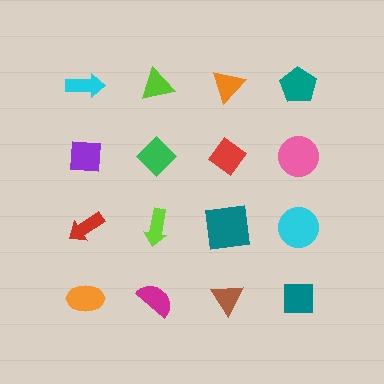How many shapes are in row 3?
4 shapes.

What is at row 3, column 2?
A lime arrow.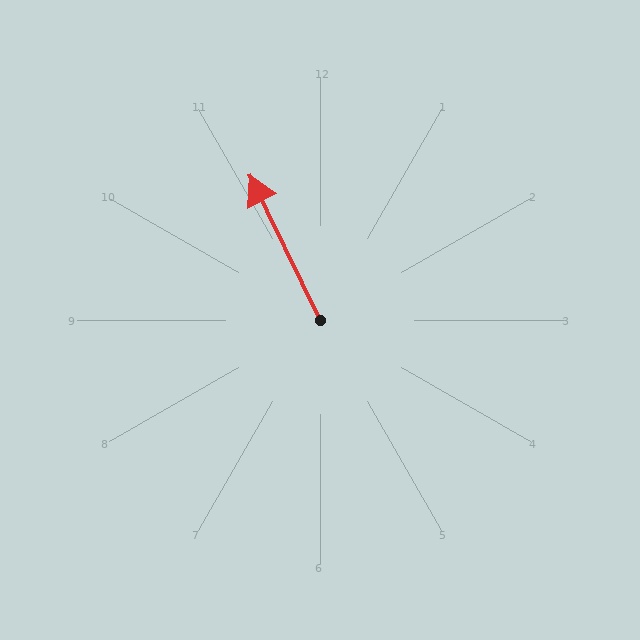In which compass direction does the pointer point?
Northwest.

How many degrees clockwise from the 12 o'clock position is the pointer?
Approximately 334 degrees.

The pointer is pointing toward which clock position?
Roughly 11 o'clock.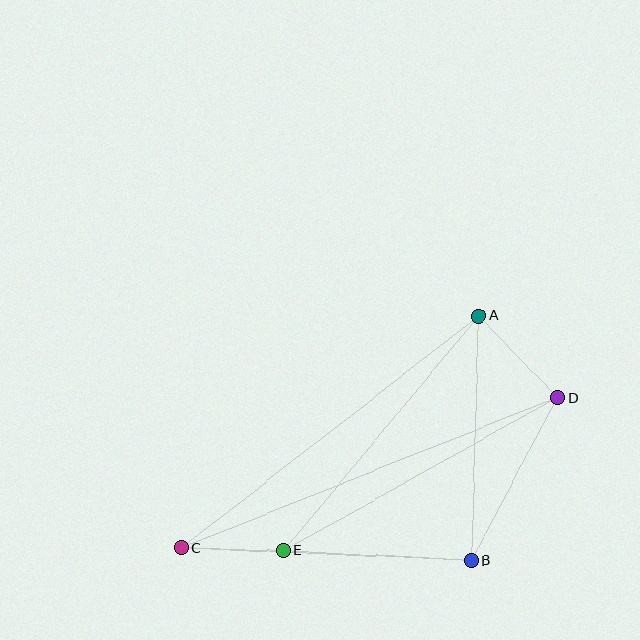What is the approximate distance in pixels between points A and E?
The distance between A and E is approximately 305 pixels.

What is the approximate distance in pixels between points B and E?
The distance between B and E is approximately 188 pixels.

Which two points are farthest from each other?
Points C and D are farthest from each other.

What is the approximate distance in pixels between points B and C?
The distance between B and C is approximately 290 pixels.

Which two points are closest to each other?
Points C and E are closest to each other.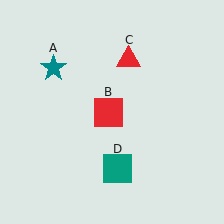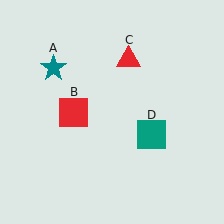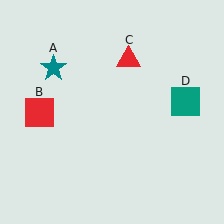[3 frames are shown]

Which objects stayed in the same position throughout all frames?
Teal star (object A) and red triangle (object C) remained stationary.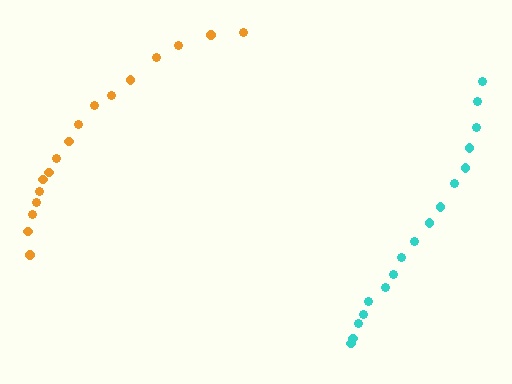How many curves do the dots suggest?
There are 2 distinct paths.